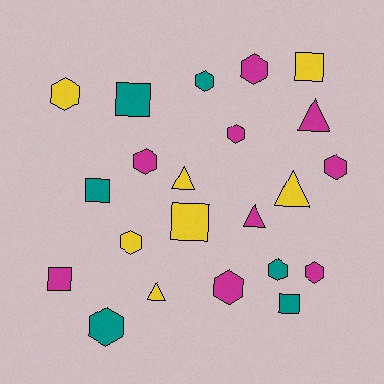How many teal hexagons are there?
There are 3 teal hexagons.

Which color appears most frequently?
Magenta, with 9 objects.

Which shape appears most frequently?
Hexagon, with 11 objects.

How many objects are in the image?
There are 22 objects.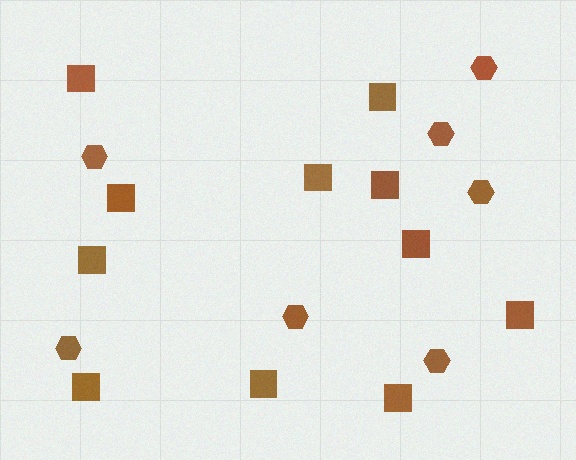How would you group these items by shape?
There are 2 groups: one group of hexagons (7) and one group of squares (11).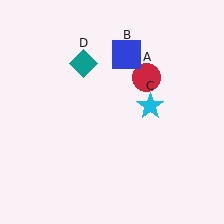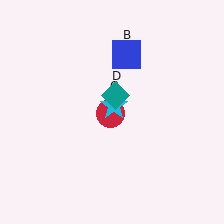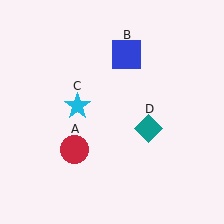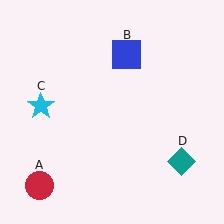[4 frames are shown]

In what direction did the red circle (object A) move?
The red circle (object A) moved down and to the left.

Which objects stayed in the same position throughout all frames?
Blue square (object B) remained stationary.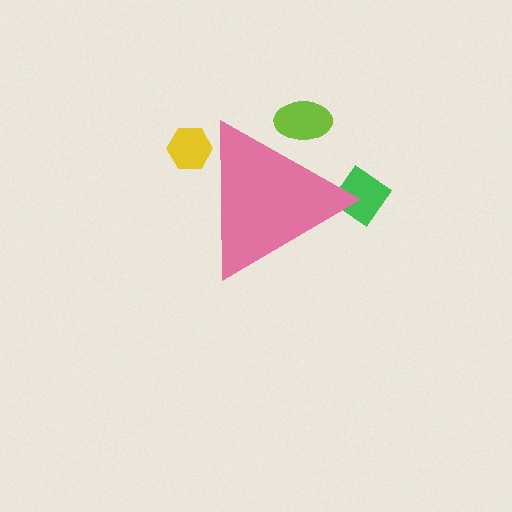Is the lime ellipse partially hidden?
Yes, the lime ellipse is partially hidden behind the pink triangle.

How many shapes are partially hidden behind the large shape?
3 shapes are partially hidden.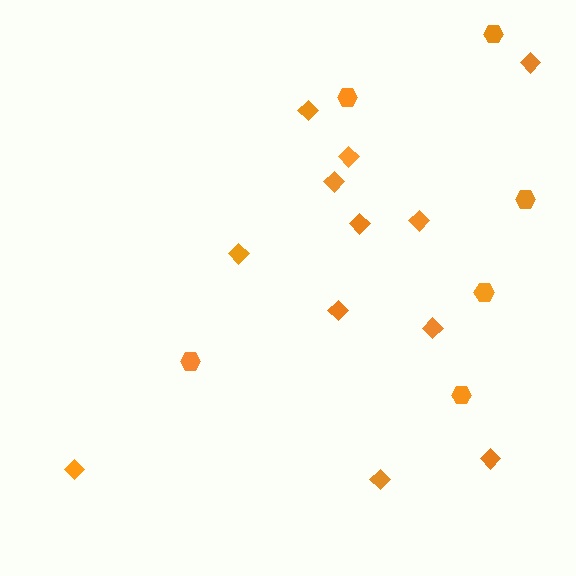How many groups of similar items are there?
There are 2 groups: one group of hexagons (6) and one group of diamonds (12).